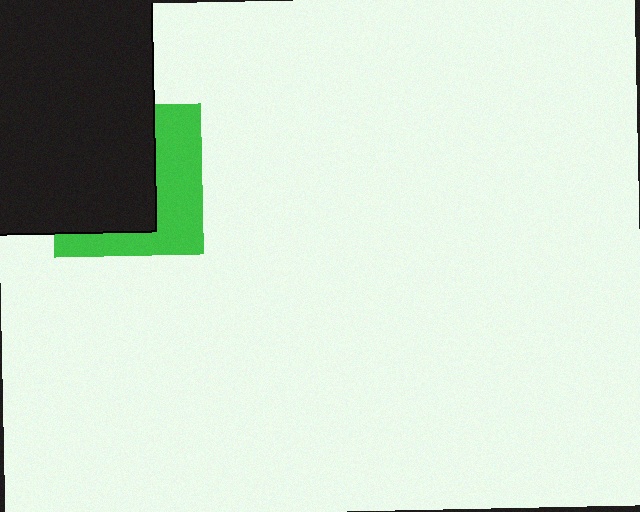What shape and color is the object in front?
The object in front is a black rectangle.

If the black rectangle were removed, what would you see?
You would see the complete green square.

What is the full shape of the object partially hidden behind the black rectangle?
The partially hidden object is a green square.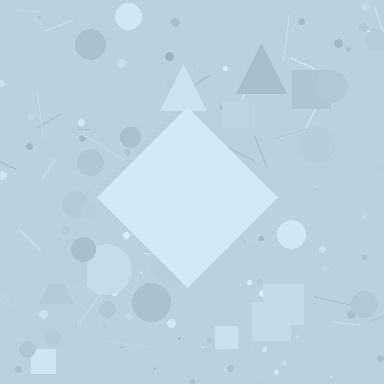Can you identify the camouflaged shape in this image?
The camouflaged shape is a diamond.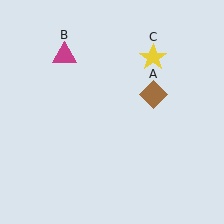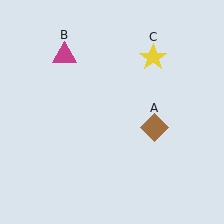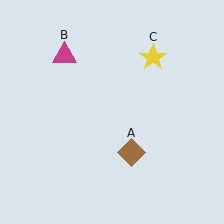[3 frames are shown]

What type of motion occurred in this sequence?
The brown diamond (object A) rotated clockwise around the center of the scene.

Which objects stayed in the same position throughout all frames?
Magenta triangle (object B) and yellow star (object C) remained stationary.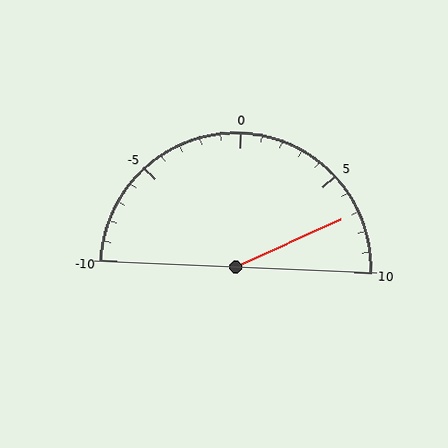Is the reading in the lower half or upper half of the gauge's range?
The reading is in the upper half of the range (-10 to 10).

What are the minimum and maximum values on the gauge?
The gauge ranges from -10 to 10.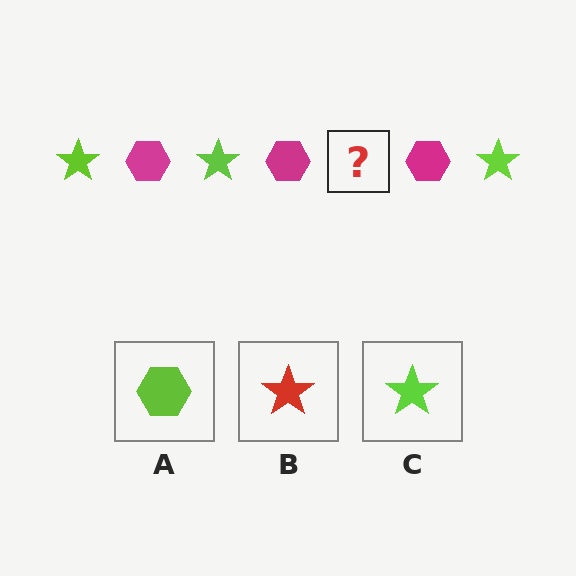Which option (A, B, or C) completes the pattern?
C.